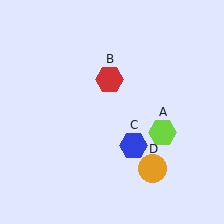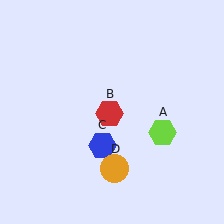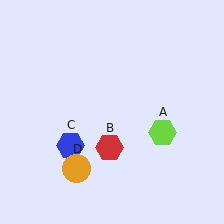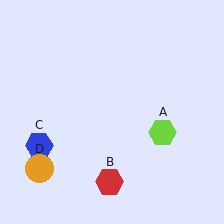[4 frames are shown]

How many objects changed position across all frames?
3 objects changed position: red hexagon (object B), blue hexagon (object C), orange circle (object D).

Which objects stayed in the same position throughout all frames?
Lime hexagon (object A) remained stationary.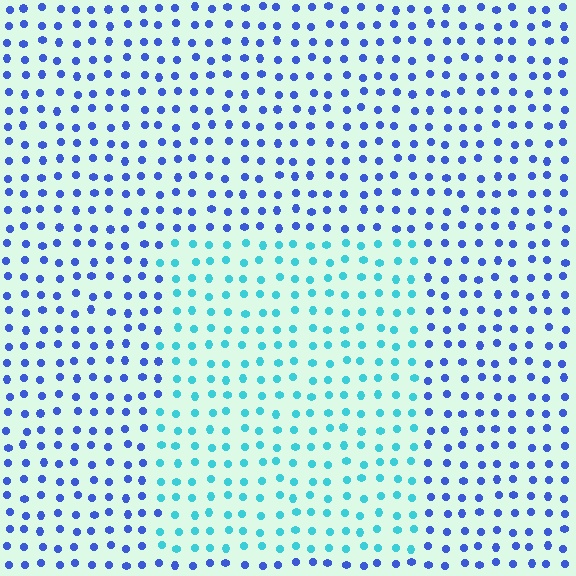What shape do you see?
I see a rectangle.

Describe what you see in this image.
The image is filled with small blue elements in a uniform arrangement. A rectangle-shaped region is visible where the elements are tinted to a slightly different hue, forming a subtle color boundary.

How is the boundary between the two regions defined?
The boundary is defined purely by a slight shift in hue (about 46 degrees). Spacing, size, and orientation are identical on both sides.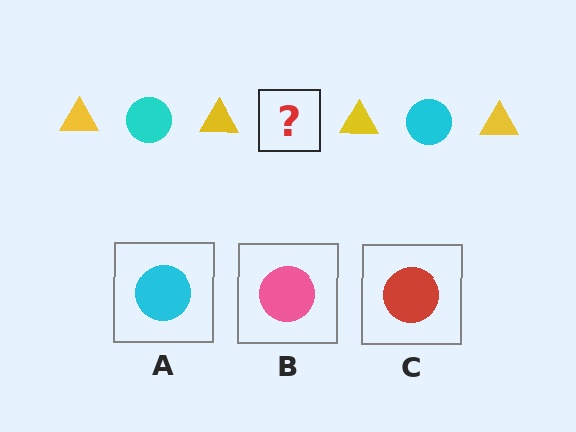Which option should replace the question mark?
Option A.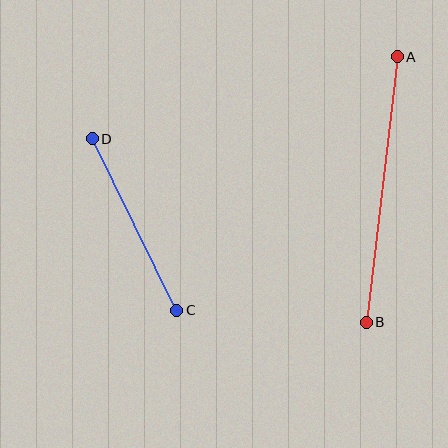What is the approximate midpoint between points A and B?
The midpoint is at approximately (382, 189) pixels.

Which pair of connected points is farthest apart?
Points A and B are farthest apart.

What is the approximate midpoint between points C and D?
The midpoint is at approximately (134, 225) pixels.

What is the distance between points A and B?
The distance is approximately 267 pixels.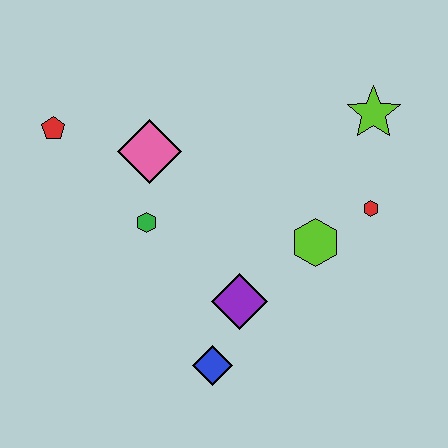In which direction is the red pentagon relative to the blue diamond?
The red pentagon is above the blue diamond.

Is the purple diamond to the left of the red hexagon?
Yes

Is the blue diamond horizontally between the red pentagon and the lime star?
Yes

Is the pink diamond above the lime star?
No